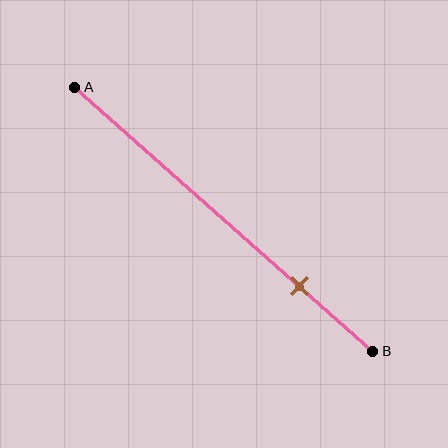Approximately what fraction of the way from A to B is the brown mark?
The brown mark is approximately 75% of the way from A to B.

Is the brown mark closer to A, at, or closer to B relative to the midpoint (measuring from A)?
The brown mark is closer to point B than the midpoint of segment AB.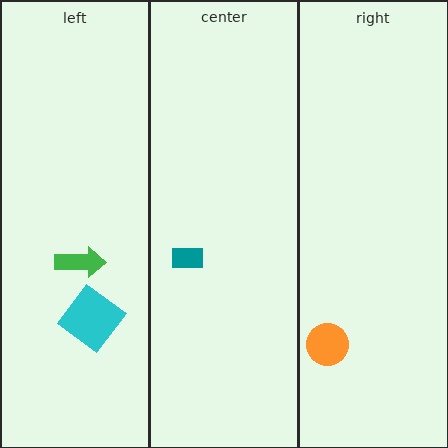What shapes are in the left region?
The cyan diamond, the green arrow.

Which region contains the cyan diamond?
The left region.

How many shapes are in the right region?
1.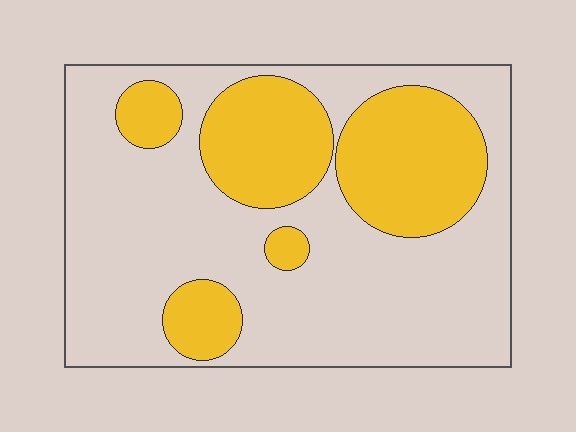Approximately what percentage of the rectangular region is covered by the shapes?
Approximately 30%.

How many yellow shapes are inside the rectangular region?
5.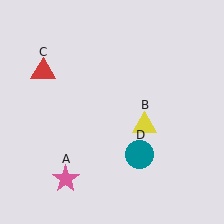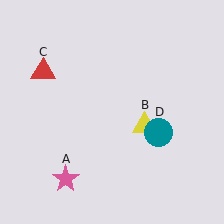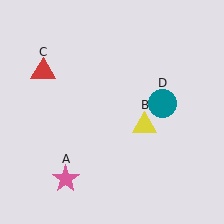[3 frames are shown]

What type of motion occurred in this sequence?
The teal circle (object D) rotated counterclockwise around the center of the scene.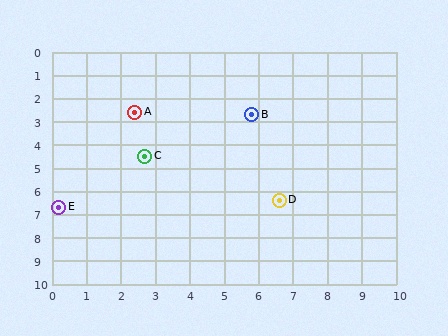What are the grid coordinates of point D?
Point D is at approximately (6.6, 6.4).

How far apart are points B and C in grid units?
Points B and C are about 3.6 grid units apart.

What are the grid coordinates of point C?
Point C is at approximately (2.7, 4.5).